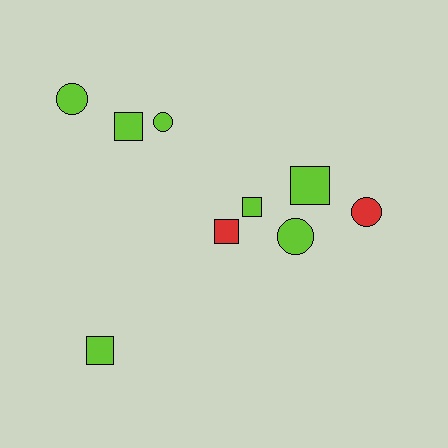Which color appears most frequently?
Lime, with 7 objects.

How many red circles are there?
There is 1 red circle.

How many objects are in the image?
There are 9 objects.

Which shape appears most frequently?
Square, with 5 objects.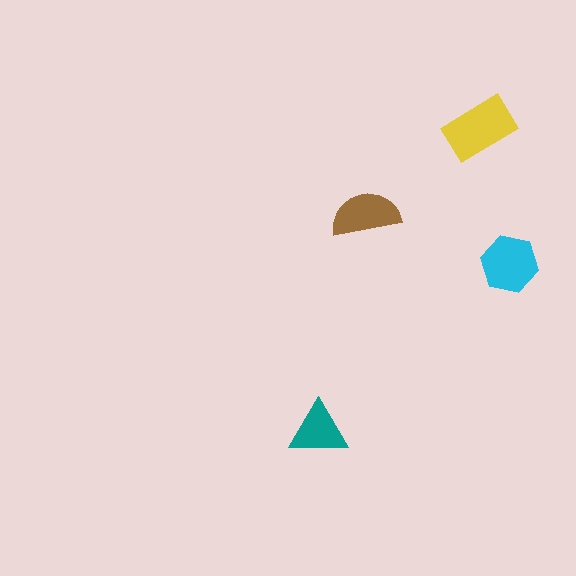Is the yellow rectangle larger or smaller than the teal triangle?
Larger.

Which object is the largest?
The yellow rectangle.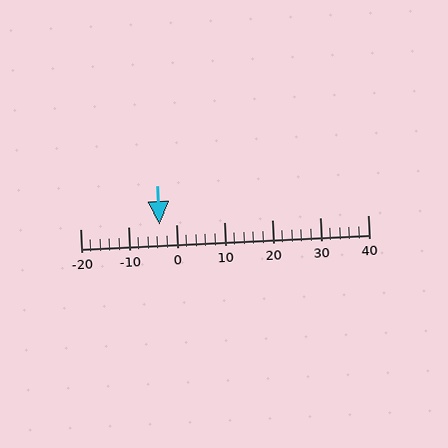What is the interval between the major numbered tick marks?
The major tick marks are spaced 10 units apart.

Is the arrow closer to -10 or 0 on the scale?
The arrow is closer to 0.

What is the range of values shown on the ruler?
The ruler shows values from -20 to 40.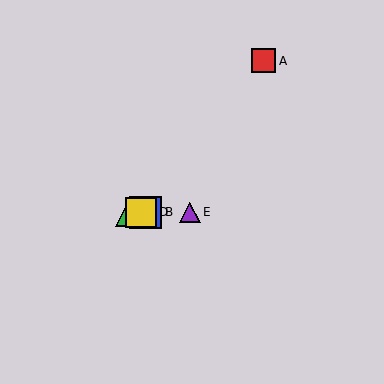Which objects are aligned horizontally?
Objects B, C, D, E are aligned horizontally.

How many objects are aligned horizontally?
4 objects (B, C, D, E) are aligned horizontally.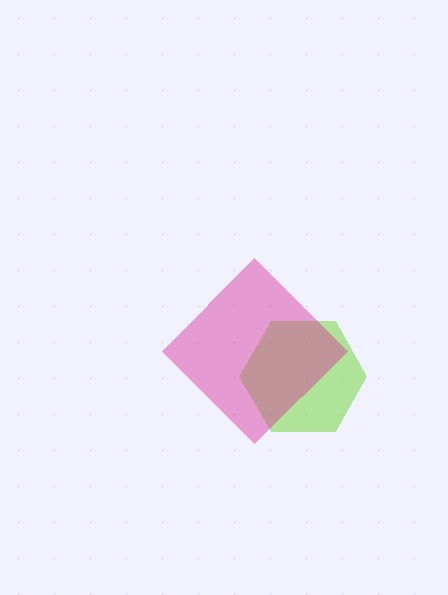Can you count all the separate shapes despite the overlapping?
Yes, there are 2 separate shapes.